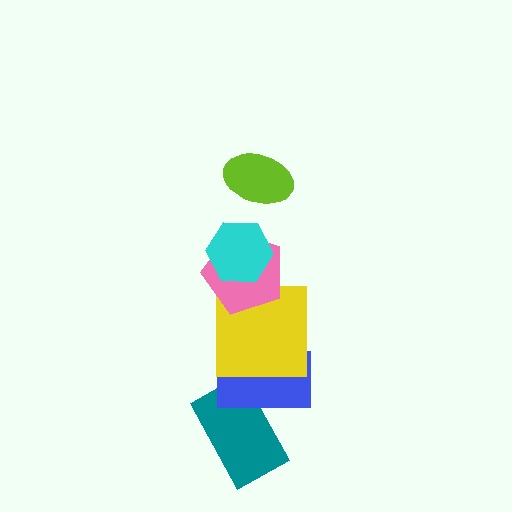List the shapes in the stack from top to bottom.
From top to bottom: the lime ellipse, the cyan hexagon, the pink pentagon, the yellow square, the blue rectangle, the teal rectangle.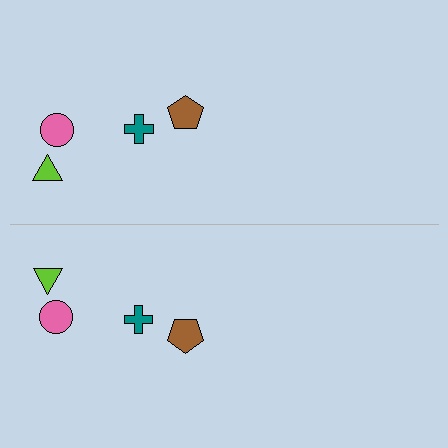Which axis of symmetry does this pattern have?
The pattern has a horizontal axis of symmetry running through the center of the image.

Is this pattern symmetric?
Yes, this pattern has bilateral (reflection) symmetry.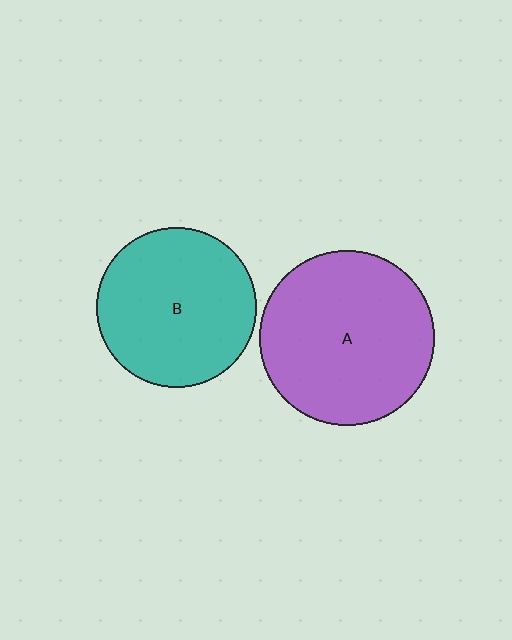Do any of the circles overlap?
No, none of the circles overlap.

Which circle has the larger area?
Circle A (purple).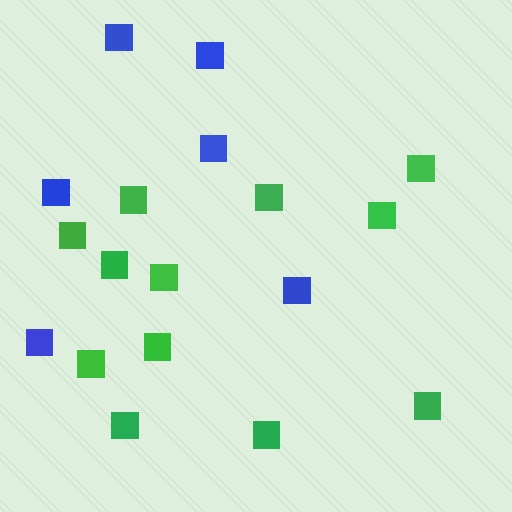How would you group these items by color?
There are 2 groups: one group of blue squares (6) and one group of green squares (12).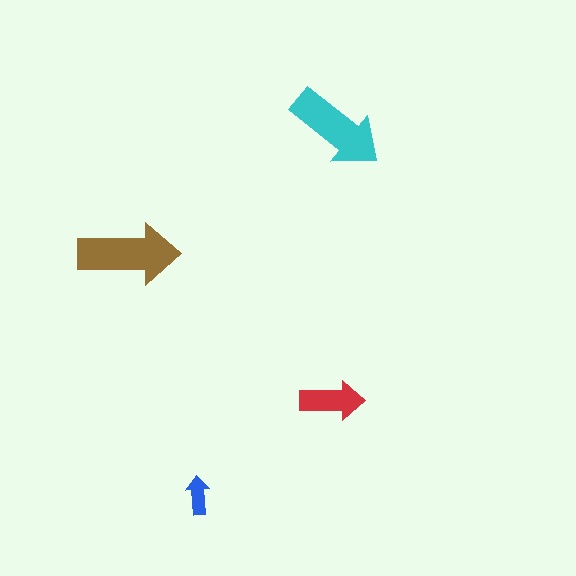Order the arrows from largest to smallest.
the brown one, the cyan one, the red one, the blue one.